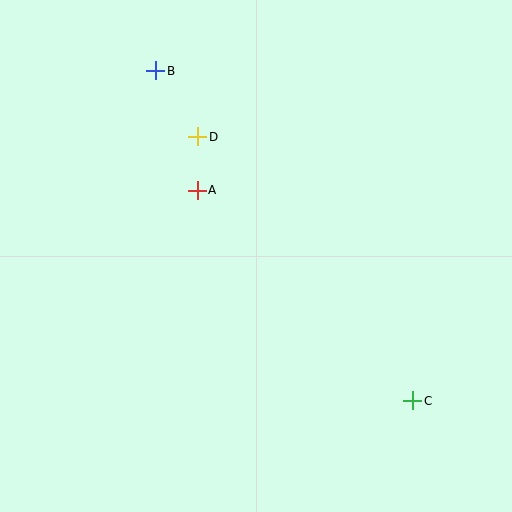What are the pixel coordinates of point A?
Point A is at (197, 190).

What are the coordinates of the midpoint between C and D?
The midpoint between C and D is at (305, 269).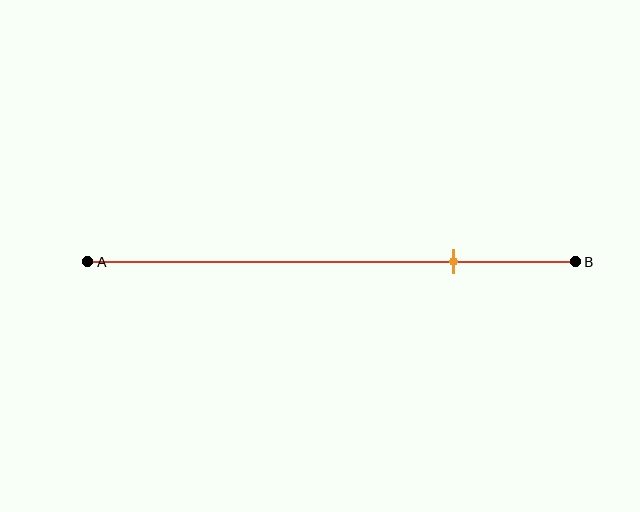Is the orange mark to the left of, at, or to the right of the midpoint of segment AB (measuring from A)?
The orange mark is to the right of the midpoint of segment AB.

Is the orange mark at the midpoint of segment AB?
No, the mark is at about 75% from A, not at the 50% midpoint.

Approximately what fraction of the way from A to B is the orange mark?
The orange mark is approximately 75% of the way from A to B.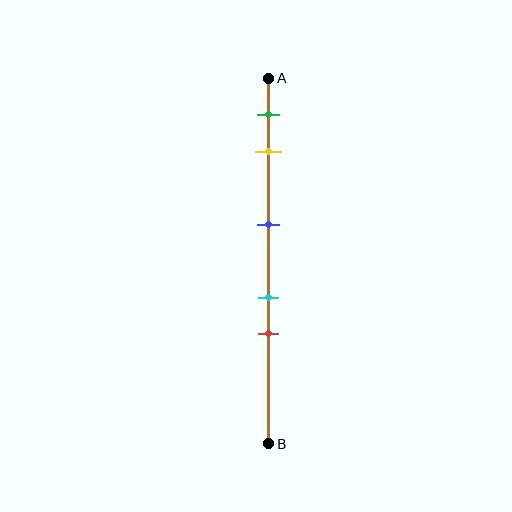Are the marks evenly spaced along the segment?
No, the marks are not evenly spaced.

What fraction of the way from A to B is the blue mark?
The blue mark is approximately 40% (0.4) of the way from A to B.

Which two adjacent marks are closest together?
The cyan and red marks are the closest adjacent pair.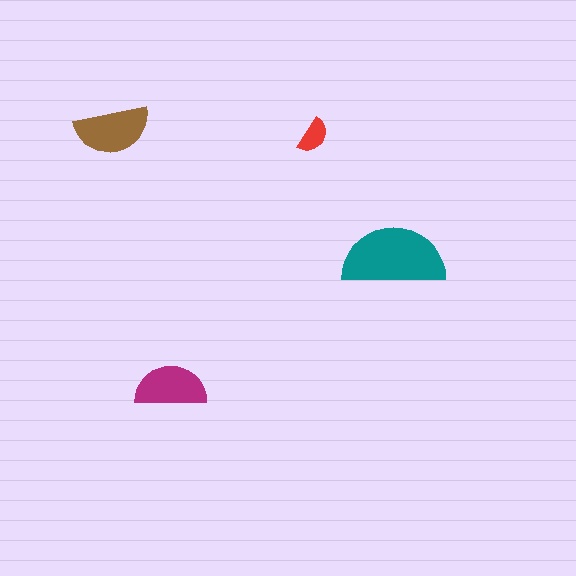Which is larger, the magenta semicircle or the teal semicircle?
The teal one.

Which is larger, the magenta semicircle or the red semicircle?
The magenta one.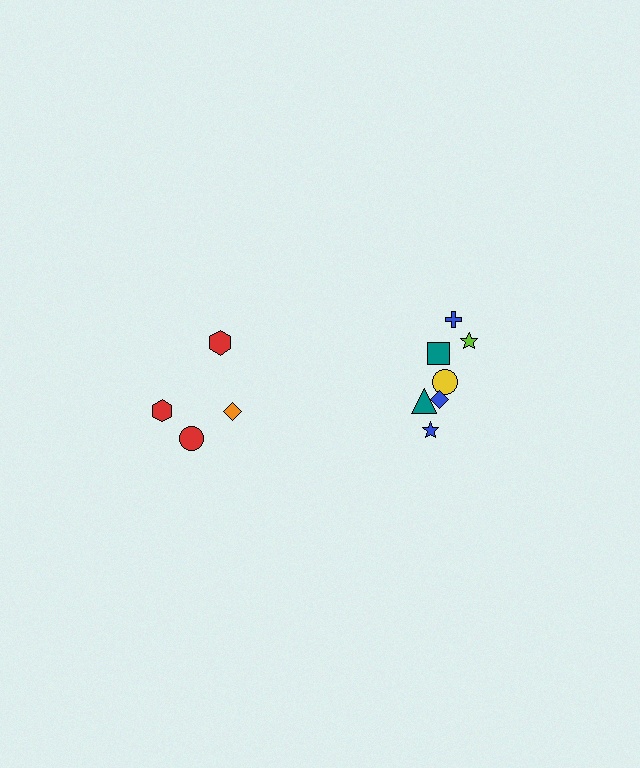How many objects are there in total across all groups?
There are 11 objects.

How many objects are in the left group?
There are 4 objects.